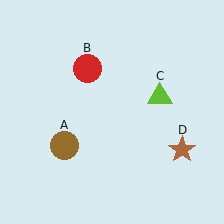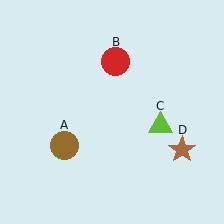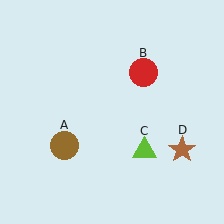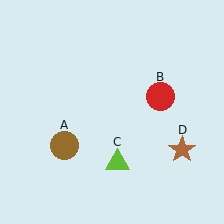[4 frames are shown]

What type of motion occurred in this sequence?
The red circle (object B), lime triangle (object C) rotated clockwise around the center of the scene.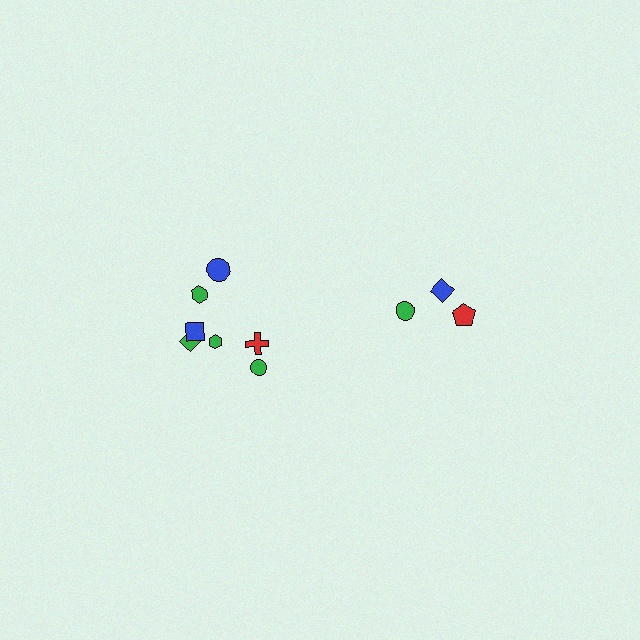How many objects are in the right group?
There are 3 objects.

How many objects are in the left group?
There are 7 objects.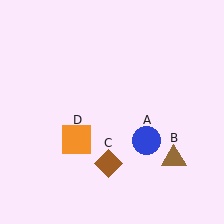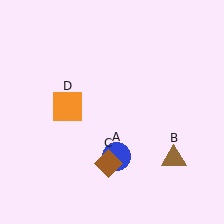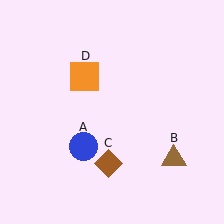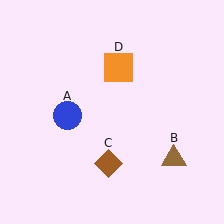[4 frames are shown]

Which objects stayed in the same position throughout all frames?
Brown triangle (object B) and brown diamond (object C) remained stationary.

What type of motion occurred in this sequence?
The blue circle (object A), orange square (object D) rotated clockwise around the center of the scene.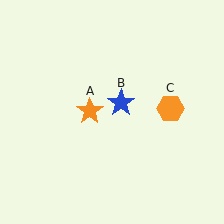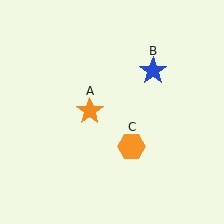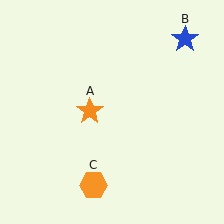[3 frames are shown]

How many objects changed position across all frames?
2 objects changed position: blue star (object B), orange hexagon (object C).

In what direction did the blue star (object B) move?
The blue star (object B) moved up and to the right.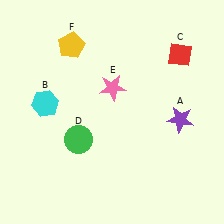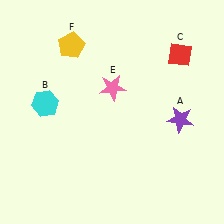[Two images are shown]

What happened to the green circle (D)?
The green circle (D) was removed in Image 2. It was in the bottom-left area of Image 1.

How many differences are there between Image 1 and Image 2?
There is 1 difference between the two images.